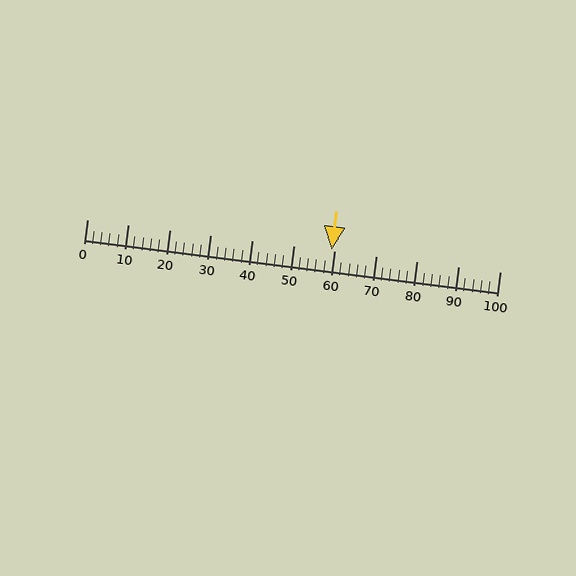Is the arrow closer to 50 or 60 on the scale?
The arrow is closer to 60.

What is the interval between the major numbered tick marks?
The major tick marks are spaced 10 units apart.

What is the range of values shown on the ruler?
The ruler shows values from 0 to 100.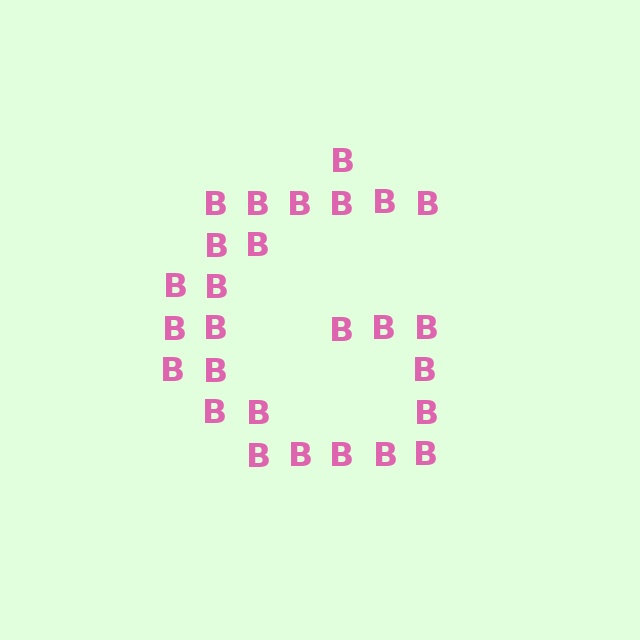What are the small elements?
The small elements are letter B's.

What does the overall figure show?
The overall figure shows the letter G.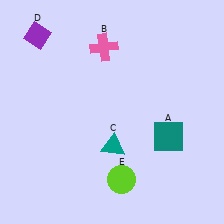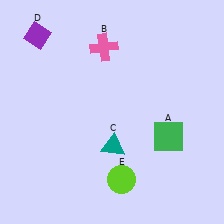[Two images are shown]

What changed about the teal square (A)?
In Image 1, A is teal. In Image 2, it changed to green.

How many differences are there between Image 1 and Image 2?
There is 1 difference between the two images.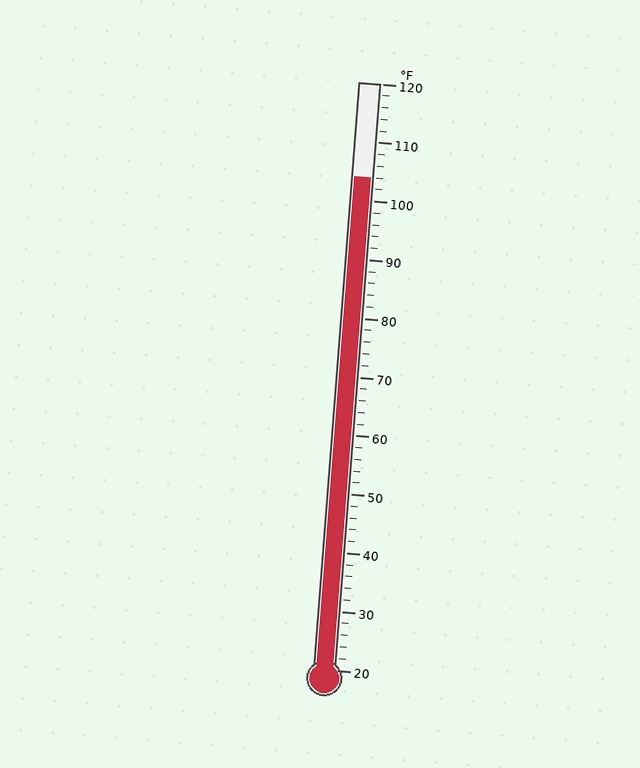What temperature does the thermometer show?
The thermometer shows approximately 104°F.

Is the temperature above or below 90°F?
The temperature is above 90°F.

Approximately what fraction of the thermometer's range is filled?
The thermometer is filled to approximately 85% of its range.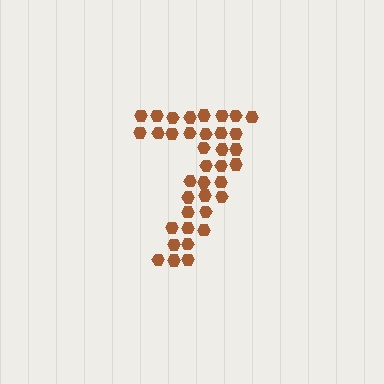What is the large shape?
The large shape is the digit 7.